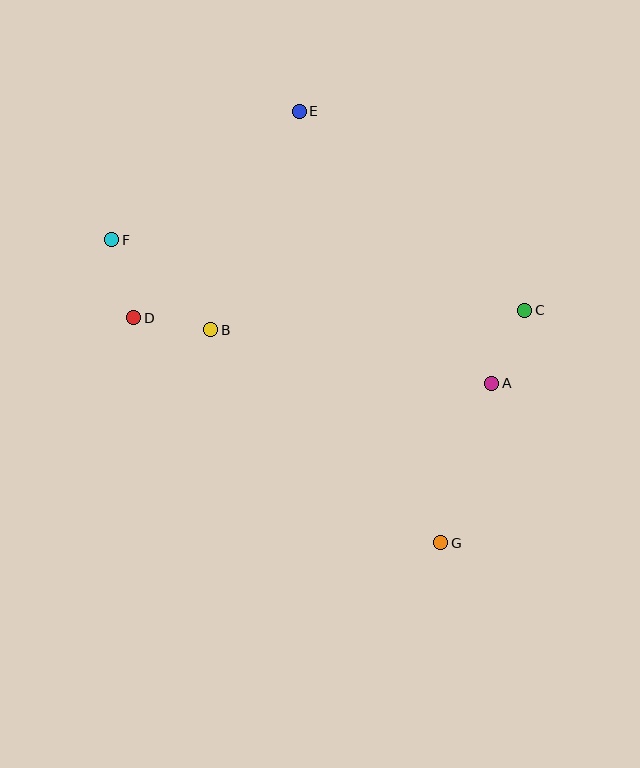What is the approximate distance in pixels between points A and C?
The distance between A and C is approximately 80 pixels.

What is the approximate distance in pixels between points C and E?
The distance between C and E is approximately 301 pixels.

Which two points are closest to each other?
Points B and D are closest to each other.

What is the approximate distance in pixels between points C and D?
The distance between C and D is approximately 391 pixels.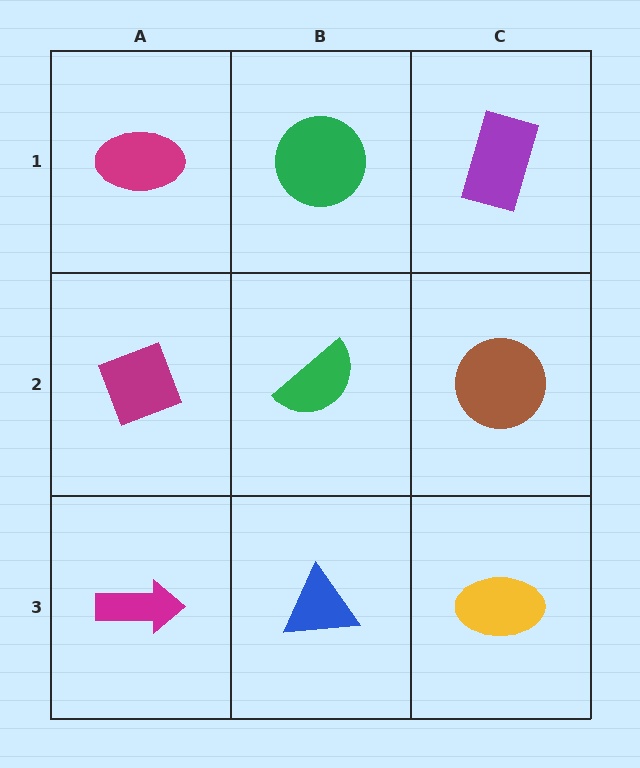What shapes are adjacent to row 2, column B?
A green circle (row 1, column B), a blue triangle (row 3, column B), a magenta diamond (row 2, column A), a brown circle (row 2, column C).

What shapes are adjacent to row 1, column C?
A brown circle (row 2, column C), a green circle (row 1, column B).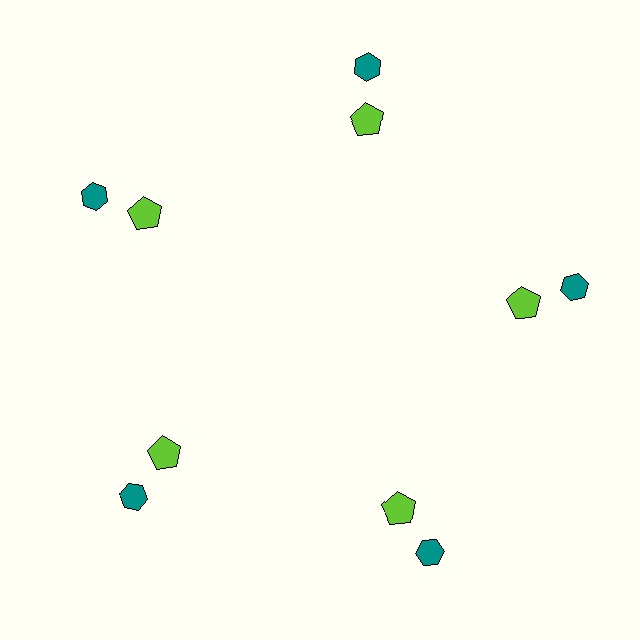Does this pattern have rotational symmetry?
Yes, this pattern has 5-fold rotational symmetry. It looks the same after rotating 72 degrees around the center.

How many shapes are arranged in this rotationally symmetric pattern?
There are 10 shapes, arranged in 5 groups of 2.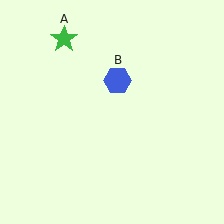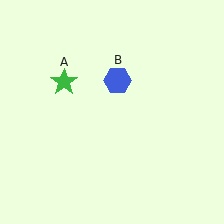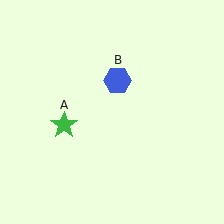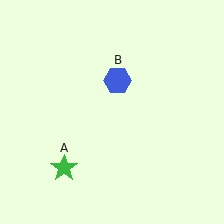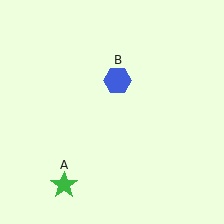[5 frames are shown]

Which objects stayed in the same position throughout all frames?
Blue hexagon (object B) remained stationary.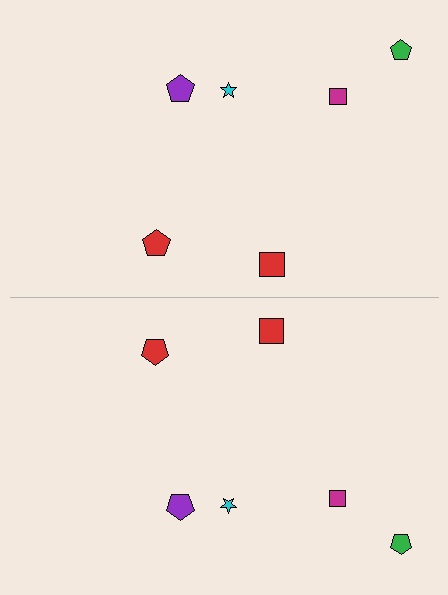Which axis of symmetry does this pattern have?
The pattern has a horizontal axis of symmetry running through the center of the image.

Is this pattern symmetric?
Yes, this pattern has bilateral (reflection) symmetry.